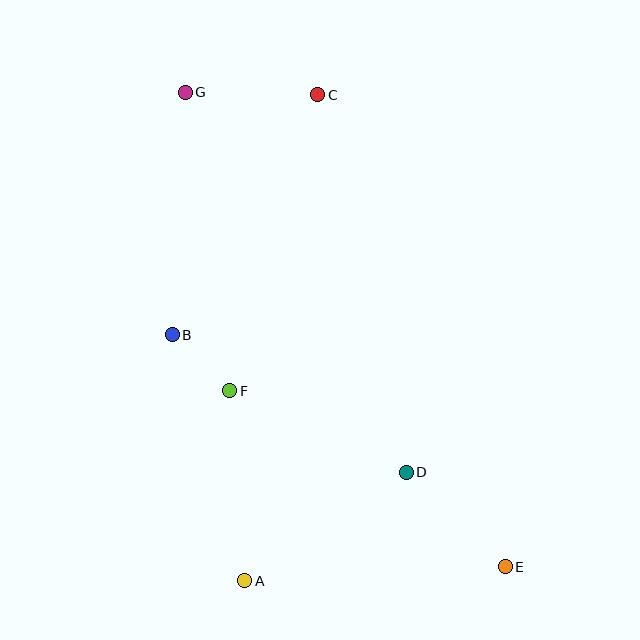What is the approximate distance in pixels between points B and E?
The distance between B and E is approximately 406 pixels.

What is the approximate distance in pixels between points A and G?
The distance between A and G is approximately 492 pixels.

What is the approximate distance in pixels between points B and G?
The distance between B and G is approximately 243 pixels.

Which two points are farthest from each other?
Points E and G are farthest from each other.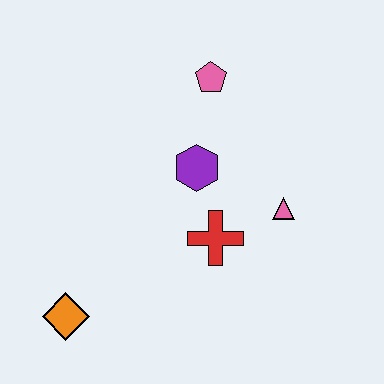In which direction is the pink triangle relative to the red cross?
The pink triangle is to the right of the red cross.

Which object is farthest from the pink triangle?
The orange diamond is farthest from the pink triangle.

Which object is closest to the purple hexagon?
The red cross is closest to the purple hexagon.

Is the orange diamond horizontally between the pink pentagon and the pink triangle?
No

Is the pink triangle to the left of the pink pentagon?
No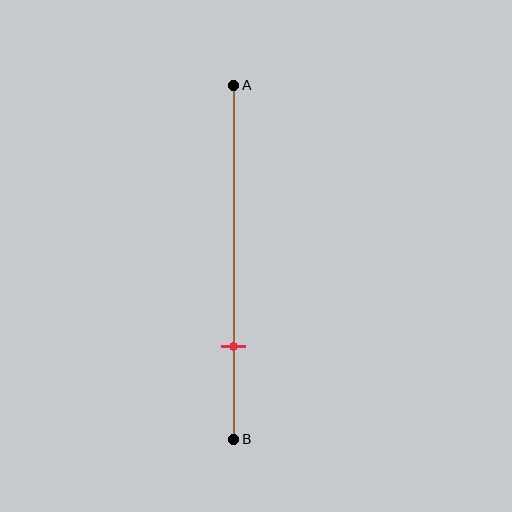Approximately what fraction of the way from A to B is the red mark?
The red mark is approximately 75% of the way from A to B.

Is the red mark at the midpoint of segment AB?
No, the mark is at about 75% from A, not at the 50% midpoint.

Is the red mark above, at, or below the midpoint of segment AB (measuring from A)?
The red mark is below the midpoint of segment AB.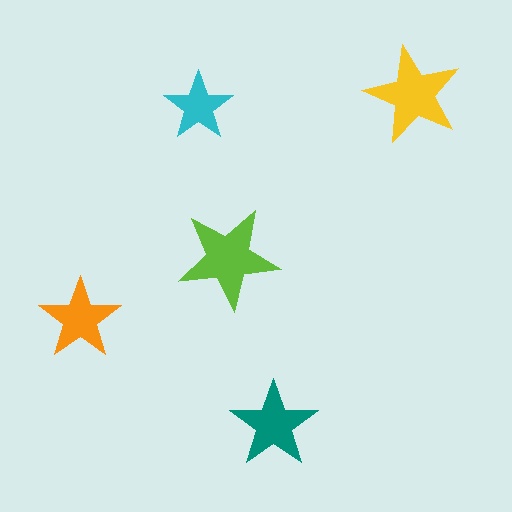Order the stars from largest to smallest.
the lime one, the yellow one, the teal one, the orange one, the cyan one.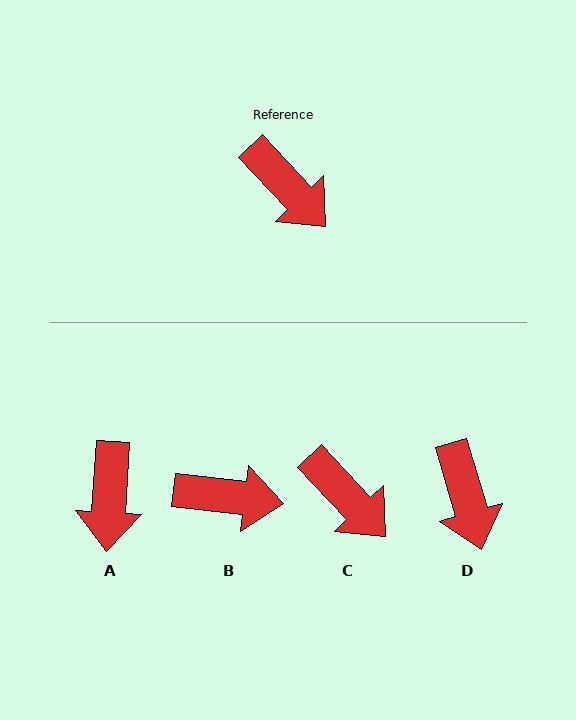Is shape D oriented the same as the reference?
No, it is off by about 27 degrees.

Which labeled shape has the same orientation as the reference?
C.